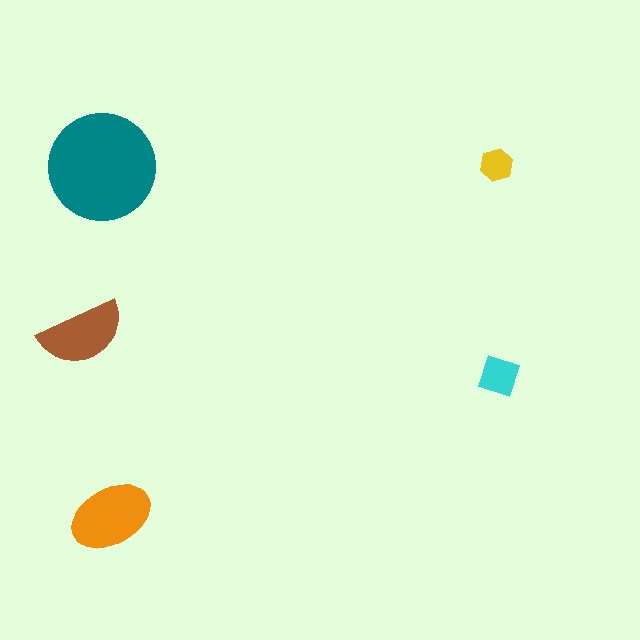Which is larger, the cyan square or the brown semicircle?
The brown semicircle.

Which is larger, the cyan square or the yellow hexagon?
The cyan square.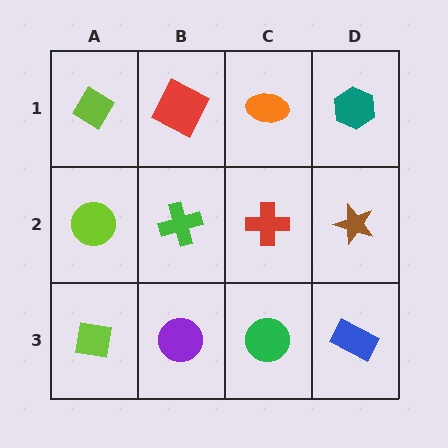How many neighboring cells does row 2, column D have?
3.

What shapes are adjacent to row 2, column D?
A teal hexagon (row 1, column D), a blue rectangle (row 3, column D), a red cross (row 2, column C).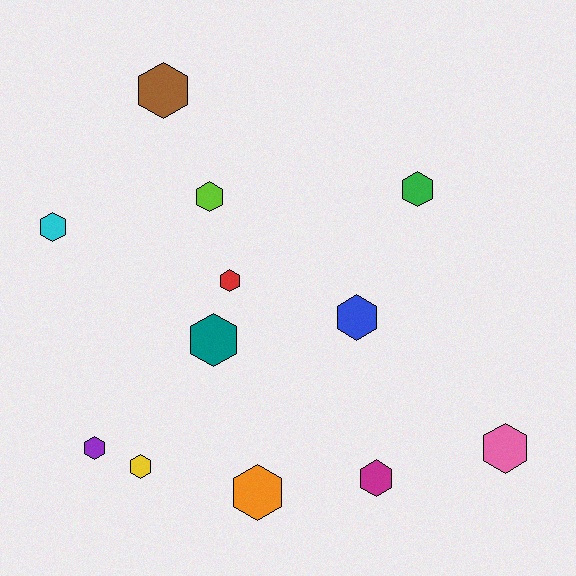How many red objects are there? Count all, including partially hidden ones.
There is 1 red object.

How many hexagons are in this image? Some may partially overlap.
There are 12 hexagons.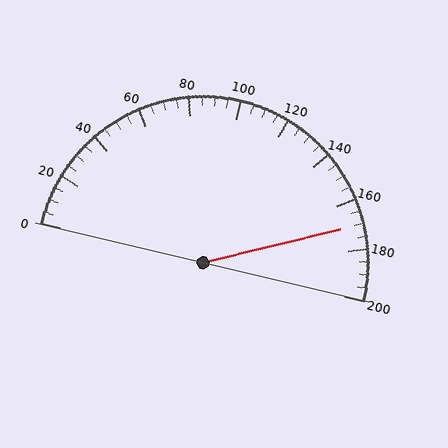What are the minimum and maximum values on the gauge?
The gauge ranges from 0 to 200.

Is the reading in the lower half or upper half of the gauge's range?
The reading is in the upper half of the range (0 to 200).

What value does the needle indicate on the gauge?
The needle indicates approximately 170.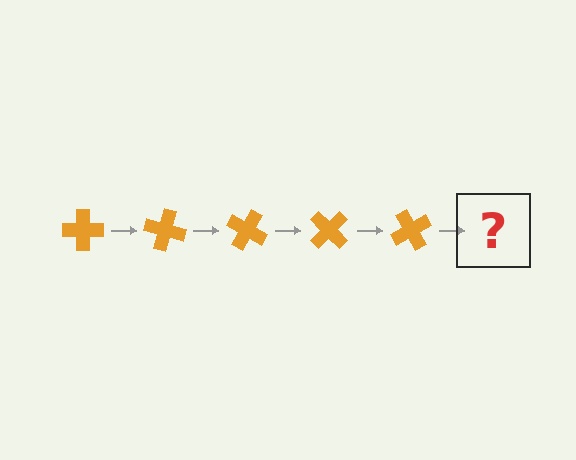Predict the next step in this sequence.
The next step is an orange cross rotated 75 degrees.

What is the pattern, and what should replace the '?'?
The pattern is that the cross rotates 15 degrees each step. The '?' should be an orange cross rotated 75 degrees.